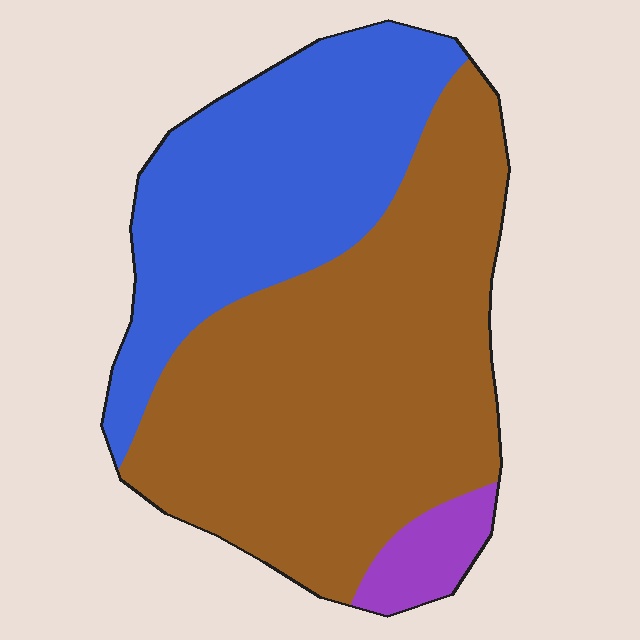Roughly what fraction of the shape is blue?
Blue takes up between a third and a half of the shape.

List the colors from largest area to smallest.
From largest to smallest: brown, blue, purple.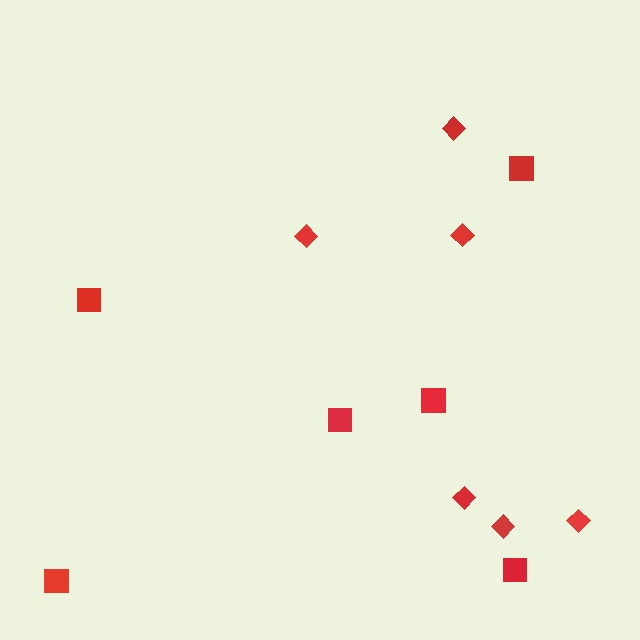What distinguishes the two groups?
There are 2 groups: one group of squares (6) and one group of diamonds (6).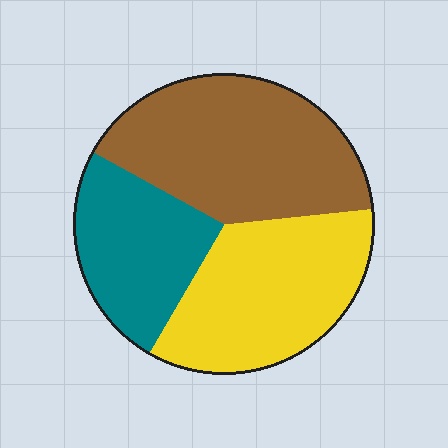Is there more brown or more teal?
Brown.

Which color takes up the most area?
Brown, at roughly 40%.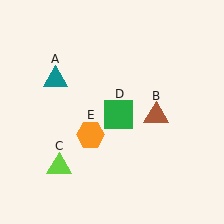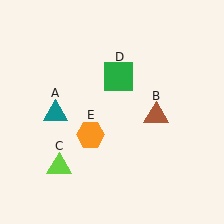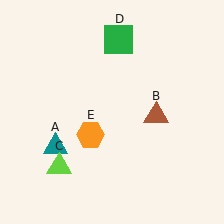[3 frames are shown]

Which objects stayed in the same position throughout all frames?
Brown triangle (object B) and lime triangle (object C) and orange hexagon (object E) remained stationary.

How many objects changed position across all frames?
2 objects changed position: teal triangle (object A), green square (object D).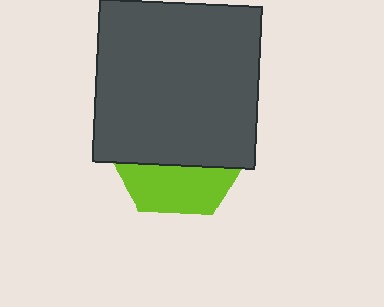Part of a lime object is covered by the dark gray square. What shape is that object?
It is a hexagon.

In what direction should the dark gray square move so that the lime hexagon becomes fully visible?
The dark gray square should move up. That is the shortest direction to clear the overlap and leave the lime hexagon fully visible.